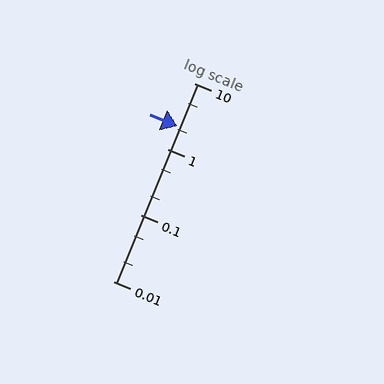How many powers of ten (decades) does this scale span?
The scale spans 3 decades, from 0.01 to 10.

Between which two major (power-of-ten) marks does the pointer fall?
The pointer is between 1 and 10.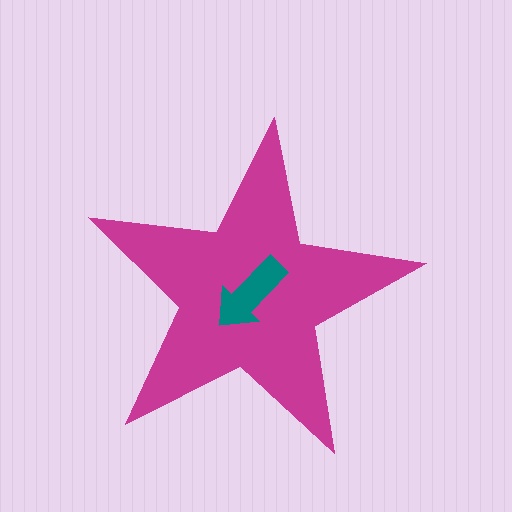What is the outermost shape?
The magenta star.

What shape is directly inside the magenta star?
The teal arrow.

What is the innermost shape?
The teal arrow.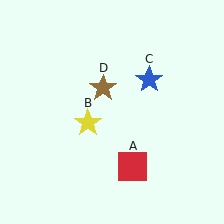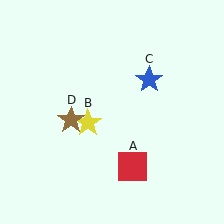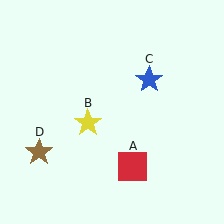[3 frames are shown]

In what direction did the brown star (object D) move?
The brown star (object D) moved down and to the left.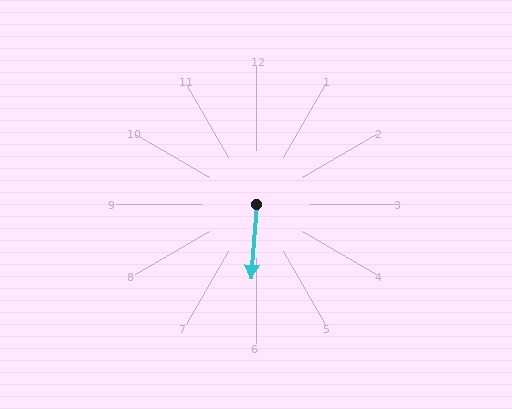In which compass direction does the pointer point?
South.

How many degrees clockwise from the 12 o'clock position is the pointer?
Approximately 184 degrees.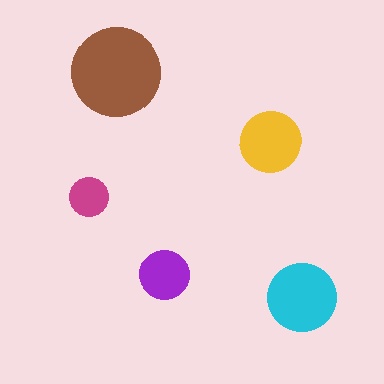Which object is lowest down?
The cyan circle is bottommost.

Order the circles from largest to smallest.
the brown one, the cyan one, the yellow one, the purple one, the magenta one.